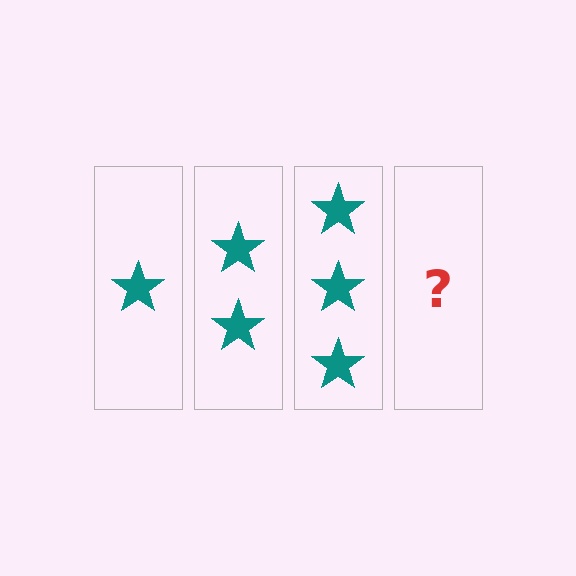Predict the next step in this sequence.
The next step is 4 stars.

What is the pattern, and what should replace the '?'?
The pattern is that each step adds one more star. The '?' should be 4 stars.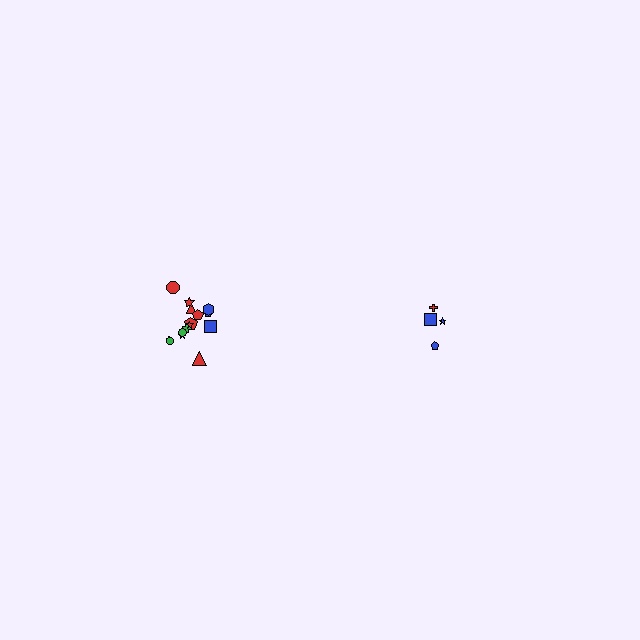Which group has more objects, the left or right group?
The left group.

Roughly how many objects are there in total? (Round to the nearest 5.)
Roughly 20 objects in total.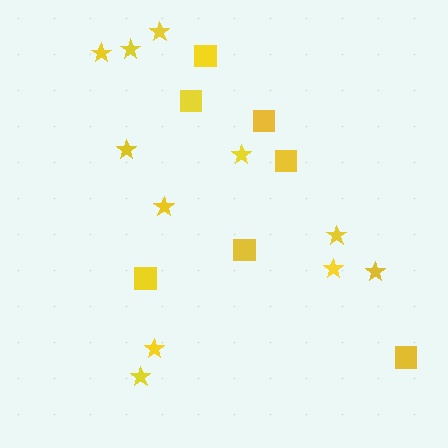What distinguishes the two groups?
There are 2 groups: one group of stars (11) and one group of squares (7).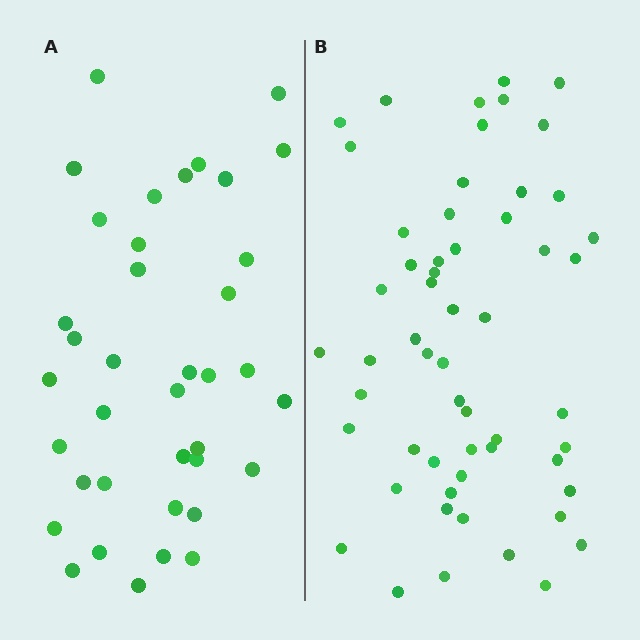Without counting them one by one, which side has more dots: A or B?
Region B (the right region) has more dots.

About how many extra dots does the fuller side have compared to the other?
Region B has approximately 20 more dots than region A.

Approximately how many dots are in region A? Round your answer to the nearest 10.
About 40 dots. (The exact count is 38, which rounds to 40.)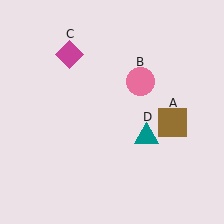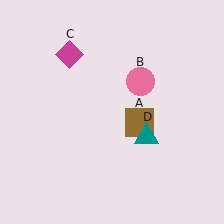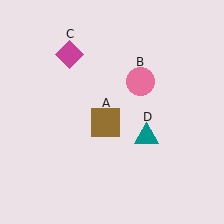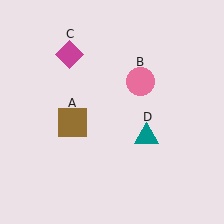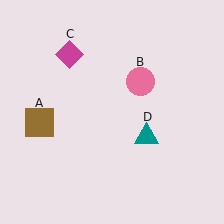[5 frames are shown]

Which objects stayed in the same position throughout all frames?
Pink circle (object B) and magenta diamond (object C) and teal triangle (object D) remained stationary.